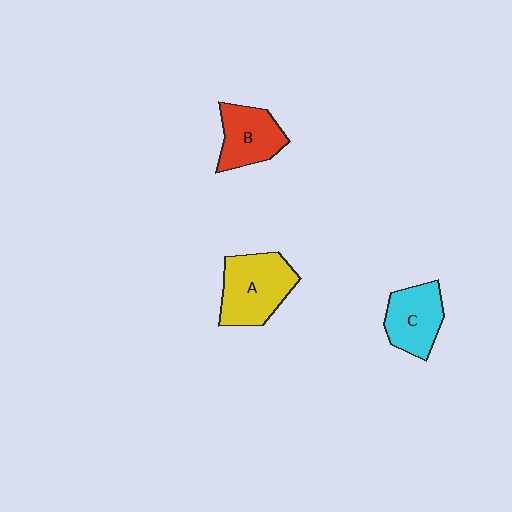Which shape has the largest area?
Shape A (yellow).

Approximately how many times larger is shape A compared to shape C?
Approximately 1.3 times.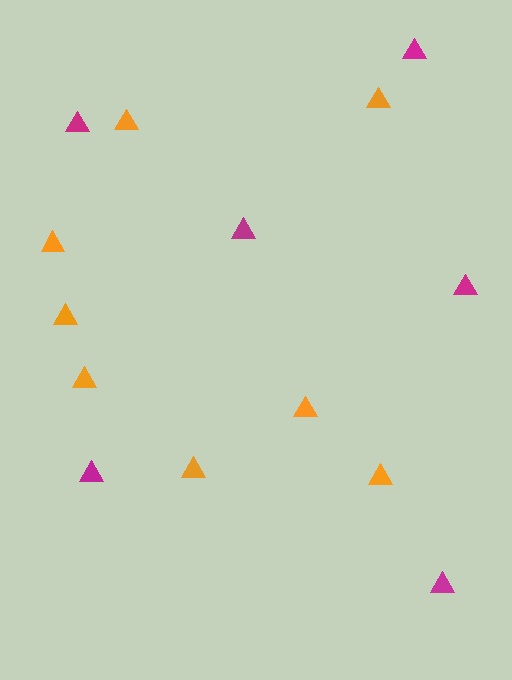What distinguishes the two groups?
There are 2 groups: one group of orange triangles (8) and one group of magenta triangles (6).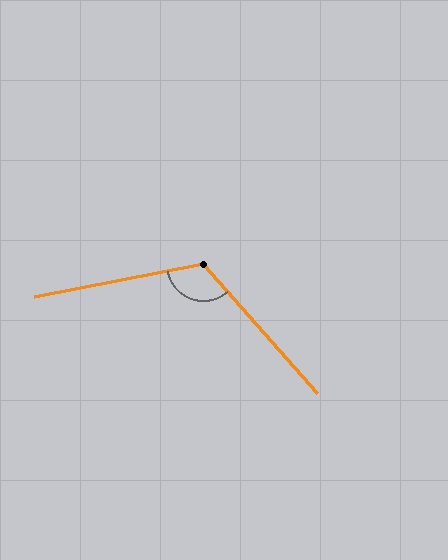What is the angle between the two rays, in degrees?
Approximately 120 degrees.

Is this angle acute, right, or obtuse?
It is obtuse.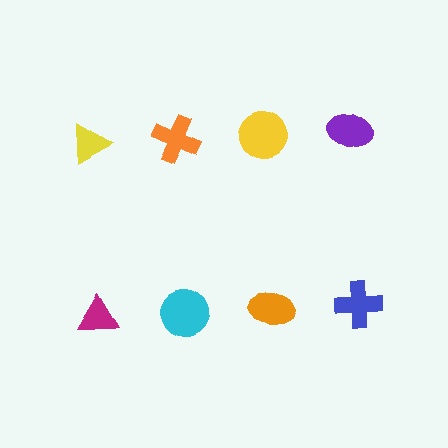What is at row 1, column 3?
A yellow circle.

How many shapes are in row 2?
4 shapes.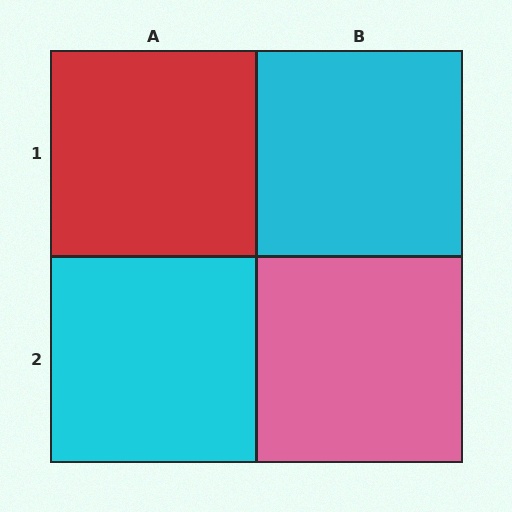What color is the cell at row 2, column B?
Pink.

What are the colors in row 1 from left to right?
Red, cyan.